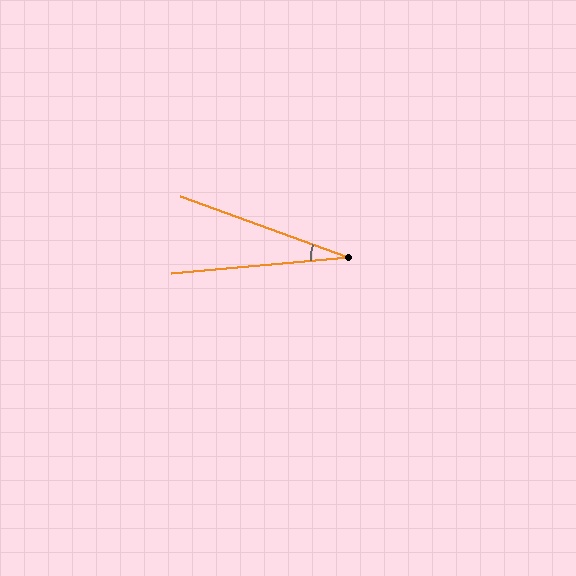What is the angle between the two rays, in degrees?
Approximately 25 degrees.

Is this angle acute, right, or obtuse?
It is acute.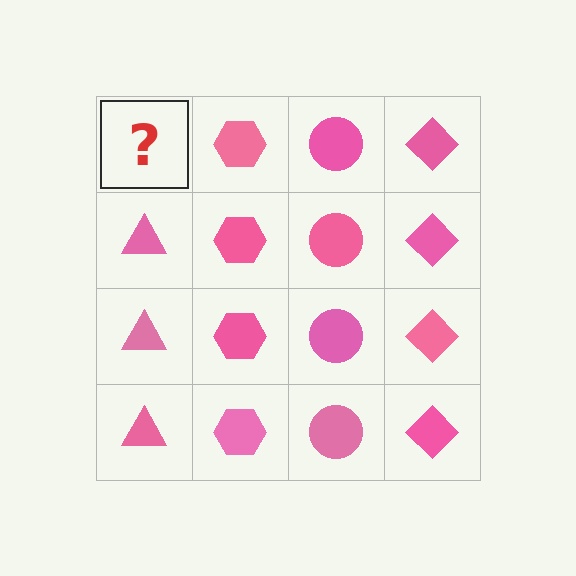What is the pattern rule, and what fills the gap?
The rule is that each column has a consistent shape. The gap should be filled with a pink triangle.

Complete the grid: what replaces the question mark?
The question mark should be replaced with a pink triangle.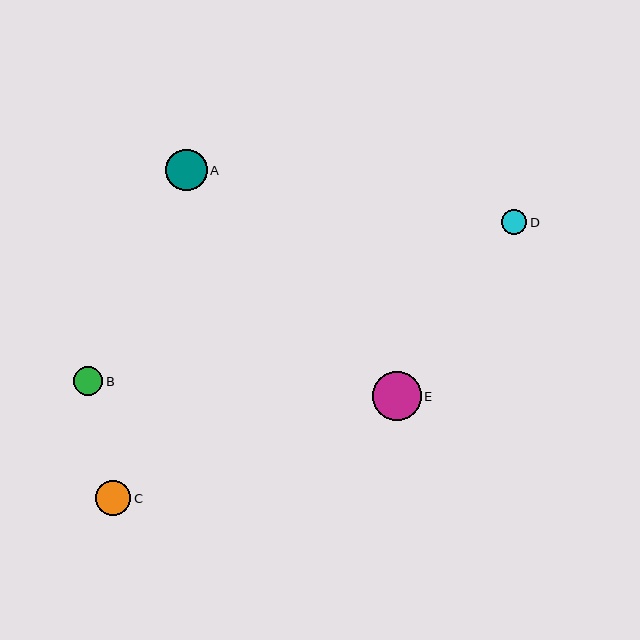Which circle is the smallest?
Circle D is the smallest with a size of approximately 25 pixels.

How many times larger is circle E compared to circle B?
Circle E is approximately 1.7 times the size of circle B.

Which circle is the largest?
Circle E is the largest with a size of approximately 49 pixels.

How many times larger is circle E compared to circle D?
Circle E is approximately 1.9 times the size of circle D.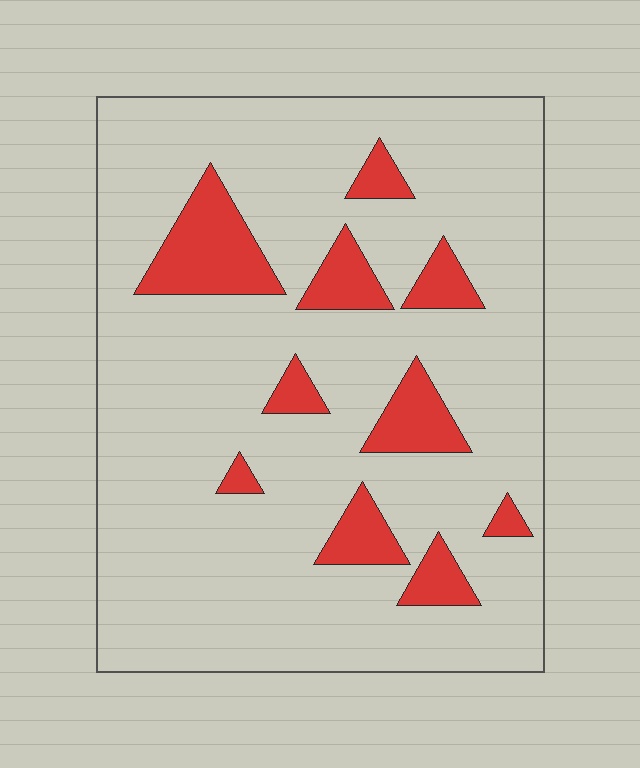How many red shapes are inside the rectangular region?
10.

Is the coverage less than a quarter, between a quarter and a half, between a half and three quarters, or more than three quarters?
Less than a quarter.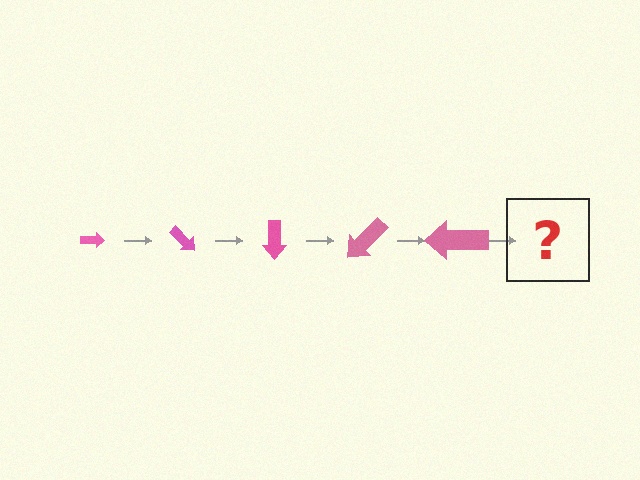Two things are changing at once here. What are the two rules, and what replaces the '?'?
The two rules are that the arrow grows larger each step and it rotates 45 degrees each step. The '?' should be an arrow, larger than the previous one and rotated 225 degrees from the start.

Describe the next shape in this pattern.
It should be an arrow, larger than the previous one and rotated 225 degrees from the start.